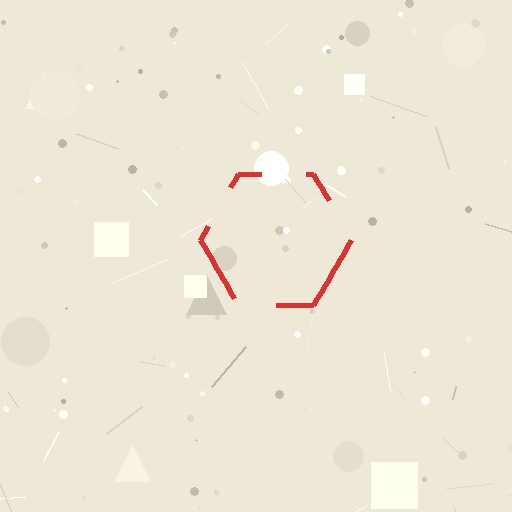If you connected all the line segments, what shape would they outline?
They would outline a hexagon.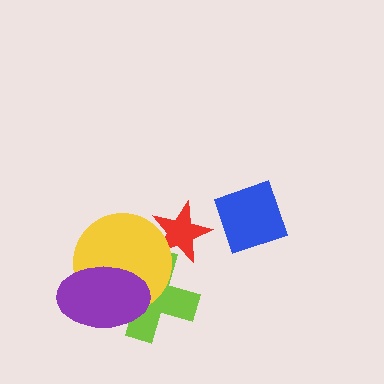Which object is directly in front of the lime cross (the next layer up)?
The red star is directly in front of the lime cross.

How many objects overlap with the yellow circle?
3 objects overlap with the yellow circle.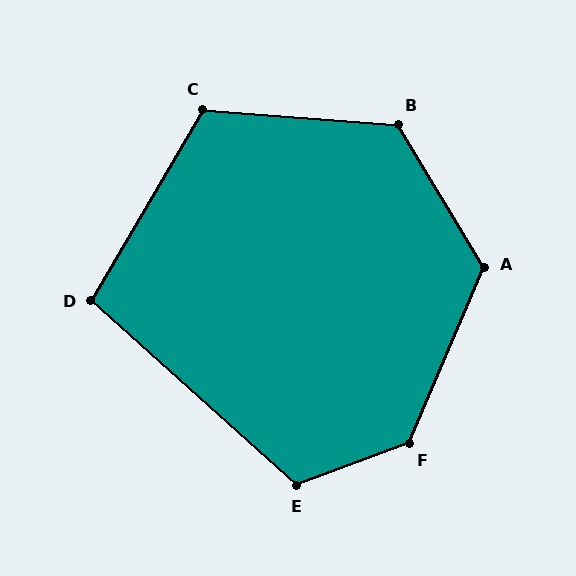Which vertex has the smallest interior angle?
D, at approximately 102 degrees.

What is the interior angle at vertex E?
Approximately 118 degrees (obtuse).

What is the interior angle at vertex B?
Approximately 125 degrees (obtuse).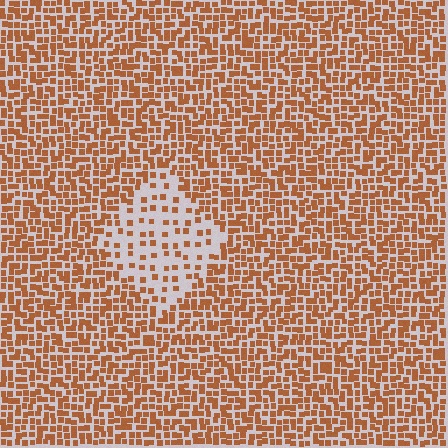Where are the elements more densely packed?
The elements are more densely packed outside the diamond boundary.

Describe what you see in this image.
The image contains small brown elements arranged at two different densities. A diamond-shaped region is visible where the elements are less densely packed than the surrounding area.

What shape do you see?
I see a diamond.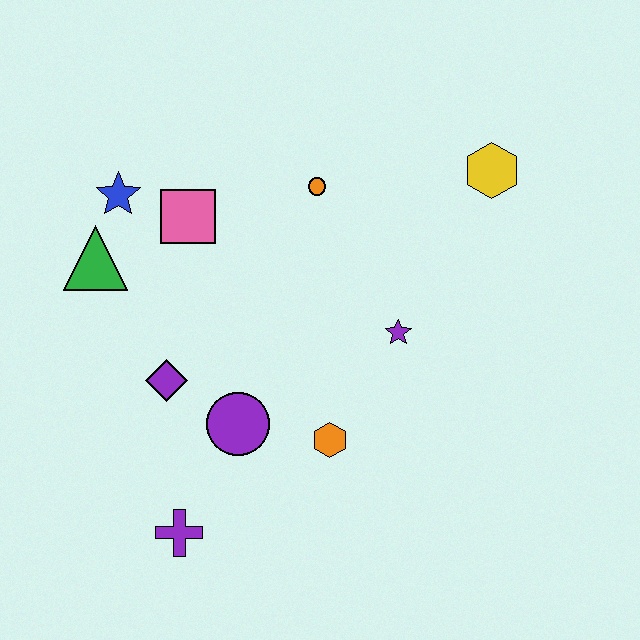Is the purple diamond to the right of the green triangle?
Yes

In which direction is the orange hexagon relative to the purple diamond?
The orange hexagon is to the right of the purple diamond.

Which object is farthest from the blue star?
The yellow hexagon is farthest from the blue star.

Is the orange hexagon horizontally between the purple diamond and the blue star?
No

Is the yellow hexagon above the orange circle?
Yes